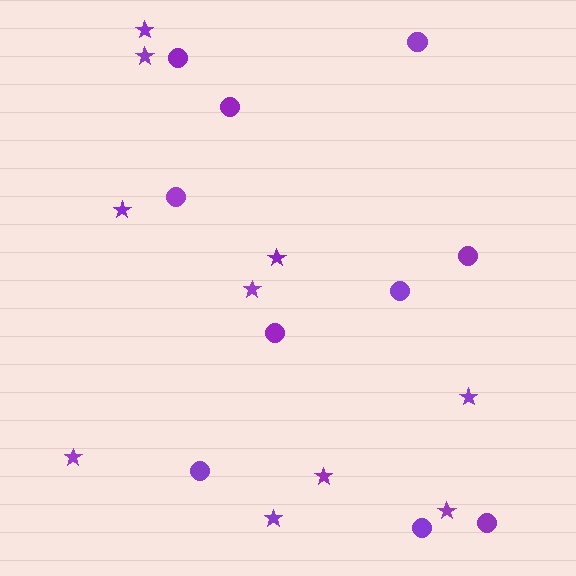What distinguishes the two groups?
There are 2 groups: one group of stars (10) and one group of circles (10).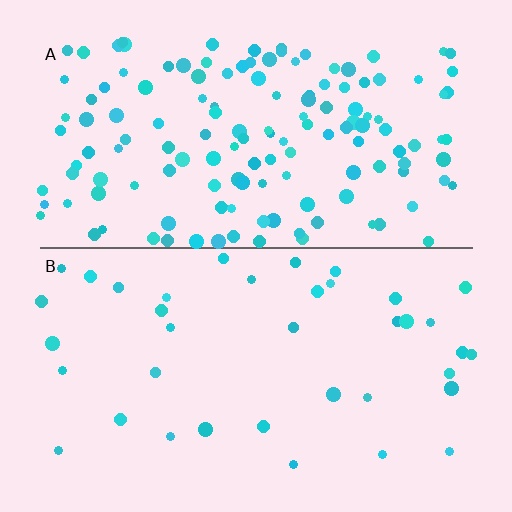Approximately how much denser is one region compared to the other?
Approximately 3.8× — region A over region B.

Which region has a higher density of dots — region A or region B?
A (the top).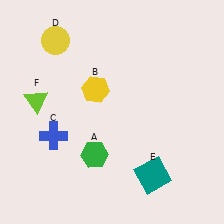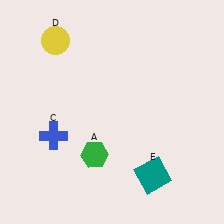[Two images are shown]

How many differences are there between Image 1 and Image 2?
There are 2 differences between the two images.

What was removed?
The yellow hexagon (B), the lime triangle (F) were removed in Image 2.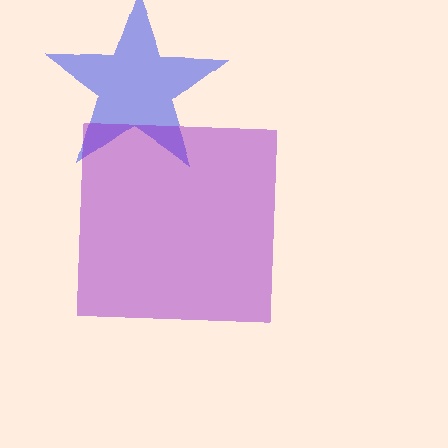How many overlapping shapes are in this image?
There are 2 overlapping shapes in the image.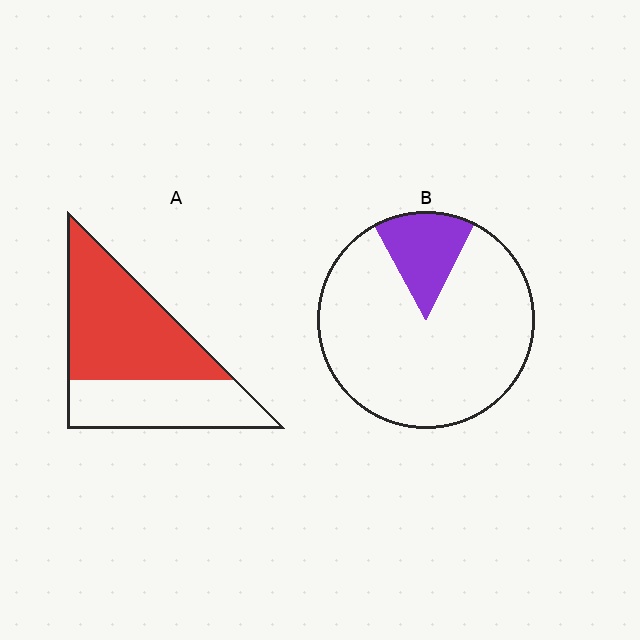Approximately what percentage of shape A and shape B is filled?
A is approximately 60% and B is approximately 15%.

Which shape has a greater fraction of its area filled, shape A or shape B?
Shape A.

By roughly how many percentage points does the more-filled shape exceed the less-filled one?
By roughly 45 percentage points (A over B).